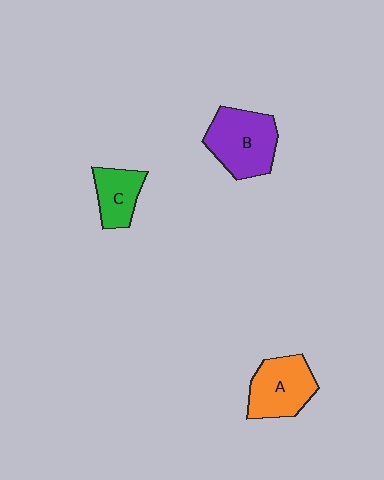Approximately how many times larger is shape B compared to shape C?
Approximately 1.7 times.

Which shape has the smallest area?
Shape C (green).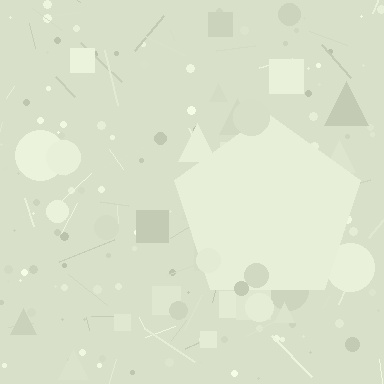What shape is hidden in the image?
A pentagon is hidden in the image.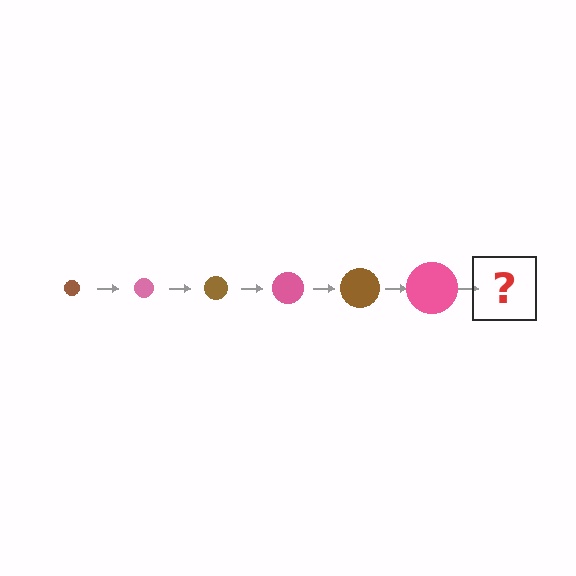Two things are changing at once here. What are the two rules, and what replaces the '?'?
The two rules are that the circle grows larger each step and the color cycles through brown and pink. The '?' should be a brown circle, larger than the previous one.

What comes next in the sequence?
The next element should be a brown circle, larger than the previous one.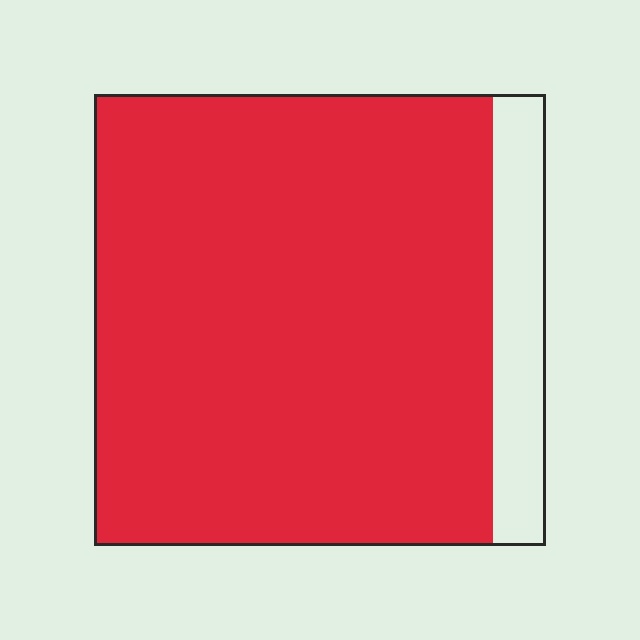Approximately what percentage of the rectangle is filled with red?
Approximately 90%.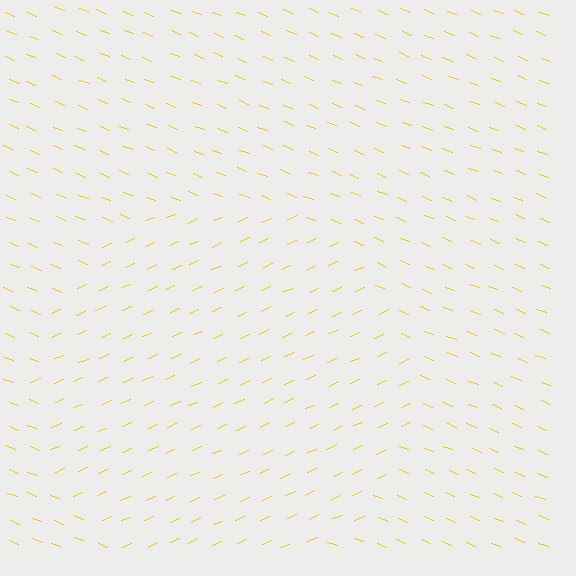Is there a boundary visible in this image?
Yes, there is a texture boundary formed by a change in line orientation.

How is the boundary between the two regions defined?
The boundary is defined purely by a change in line orientation (approximately 45 degrees difference). All lines are the same color and thickness.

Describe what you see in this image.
The image is filled with small yellow line segments. A circle region in the image has lines oriented differently from the surrounding lines, creating a visible texture boundary.